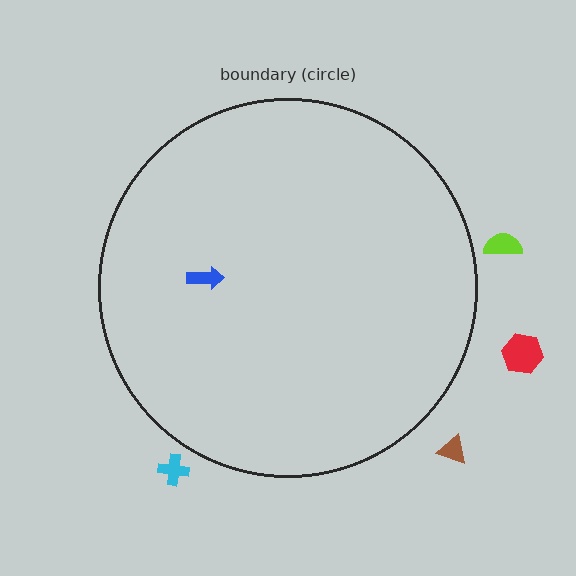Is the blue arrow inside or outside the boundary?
Inside.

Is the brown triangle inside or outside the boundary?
Outside.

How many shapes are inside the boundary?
1 inside, 4 outside.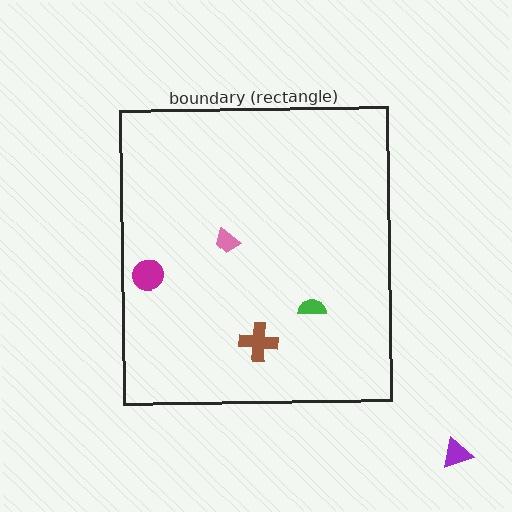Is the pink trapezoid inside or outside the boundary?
Inside.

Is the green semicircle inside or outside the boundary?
Inside.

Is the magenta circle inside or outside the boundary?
Inside.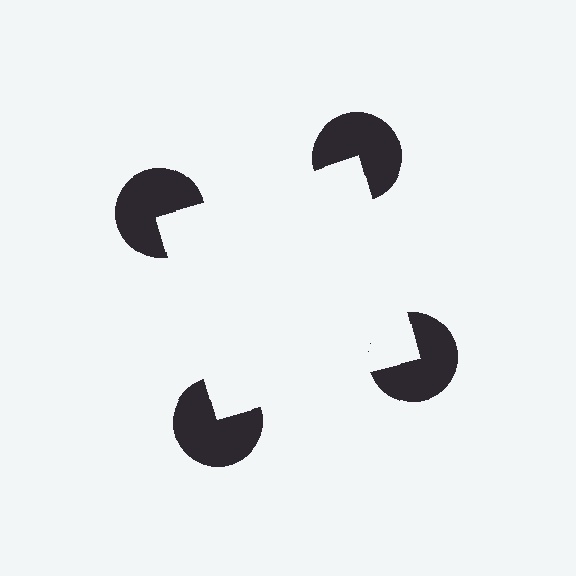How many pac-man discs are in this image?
There are 4 — one at each vertex of the illusory square.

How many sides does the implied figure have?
4 sides.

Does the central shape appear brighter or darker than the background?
It typically appears slightly brighter than the background, even though no actual brightness change is drawn.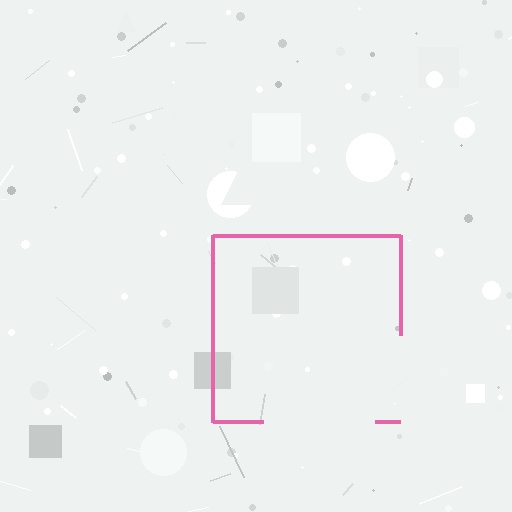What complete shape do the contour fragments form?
The contour fragments form a square.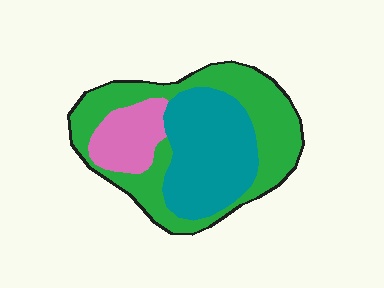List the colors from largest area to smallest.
From largest to smallest: green, teal, pink.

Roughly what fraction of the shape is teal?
Teal takes up about three eighths (3/8) of the shape.